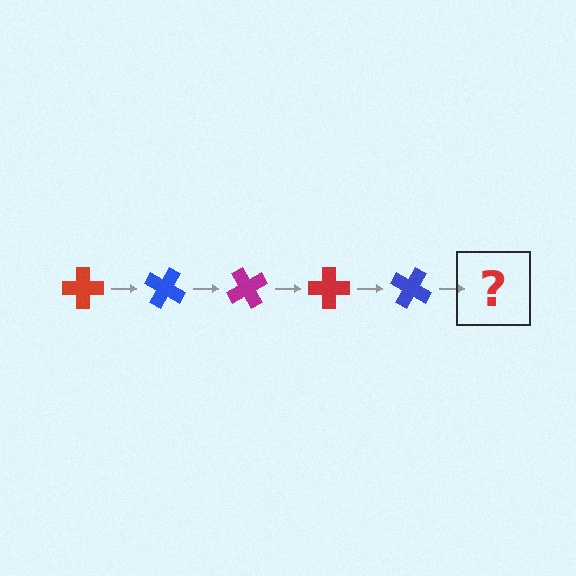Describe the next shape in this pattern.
It should be a magenta cross, rotated 150 degrees from the start.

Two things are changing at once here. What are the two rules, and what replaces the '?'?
The two rules are that it rotates 30 degrees each step and the color cycles through red, blue, and magenta. The '?' should be a magenta cross, rotated 150 degrees from the start.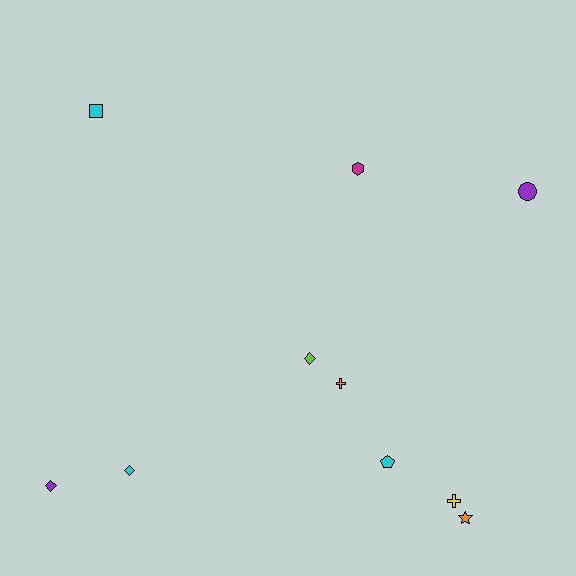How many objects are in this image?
There are 10 objects.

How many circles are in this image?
There is 1 circle.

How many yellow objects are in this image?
There is 1 yellow object.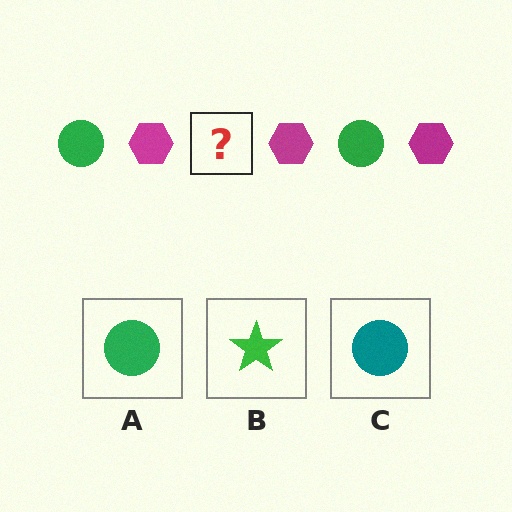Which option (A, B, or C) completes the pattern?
A.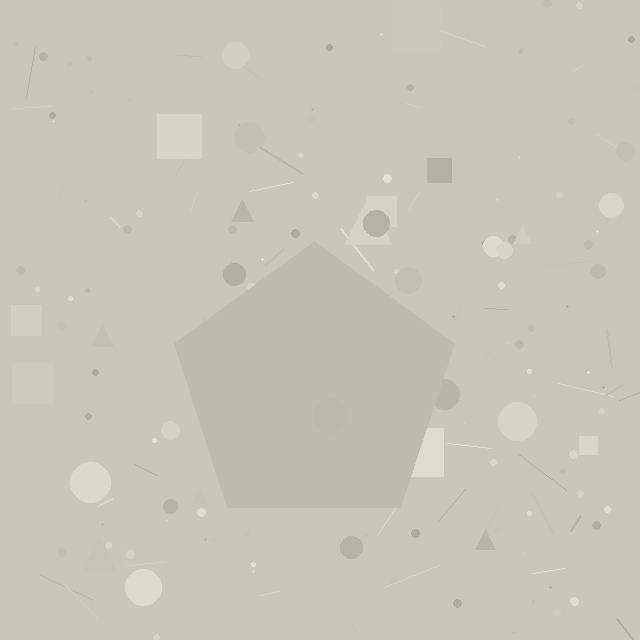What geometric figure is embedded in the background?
A pentagon is embedded in the background.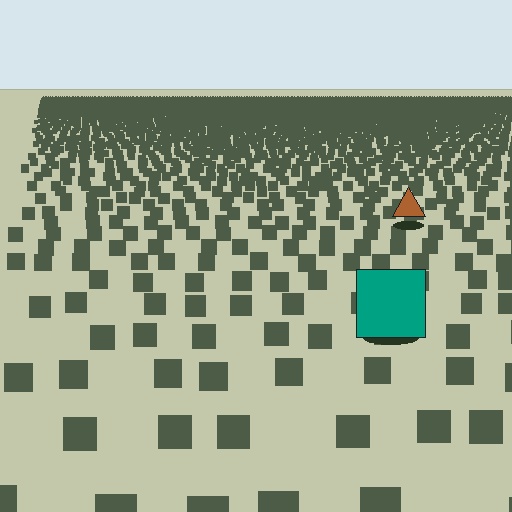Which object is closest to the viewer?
The teal square is closest. The texture marks near it are larger and more spread out.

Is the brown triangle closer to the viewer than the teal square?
No. The teal square is closer — you can tell from the texture gradient: the ground texture is coarser near it.